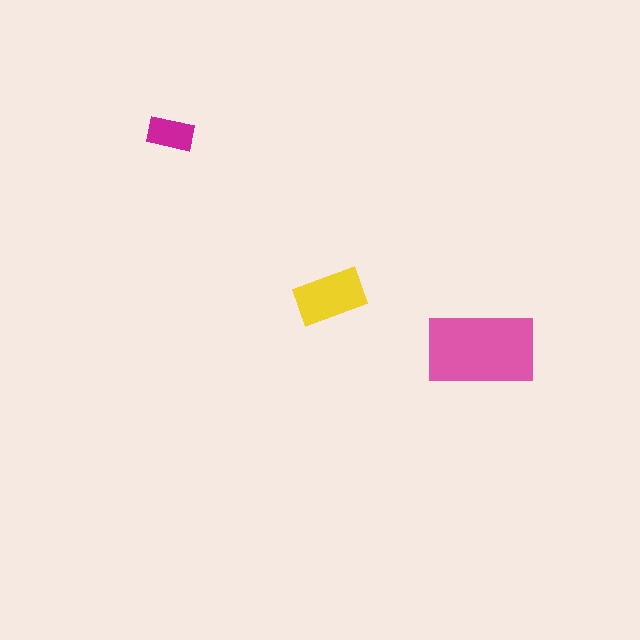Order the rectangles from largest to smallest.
the pink one, the yellow one, the magenta one.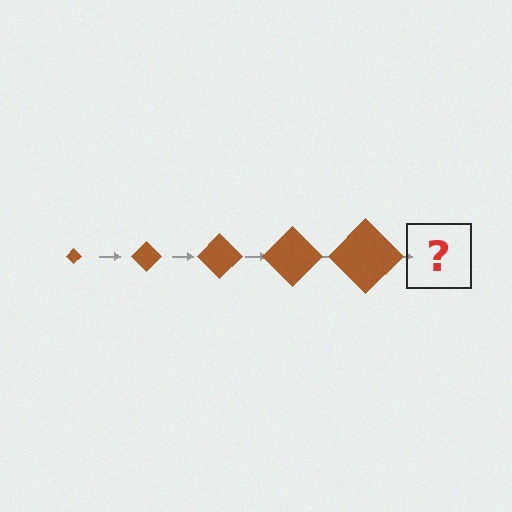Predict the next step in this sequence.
The next step is a brown diamond, larger than the previous one.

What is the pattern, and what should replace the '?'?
The pattern is that the diamond gets progressively larger each step. The '?' should be a brown diamond, larger than the previous one.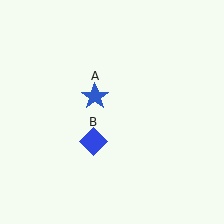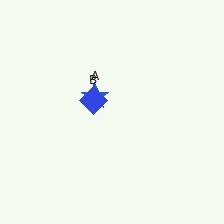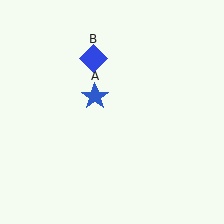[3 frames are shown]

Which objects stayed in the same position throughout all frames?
Blue star (object A) remained stationary.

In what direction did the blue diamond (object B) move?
The blue diamond (object B) moved up.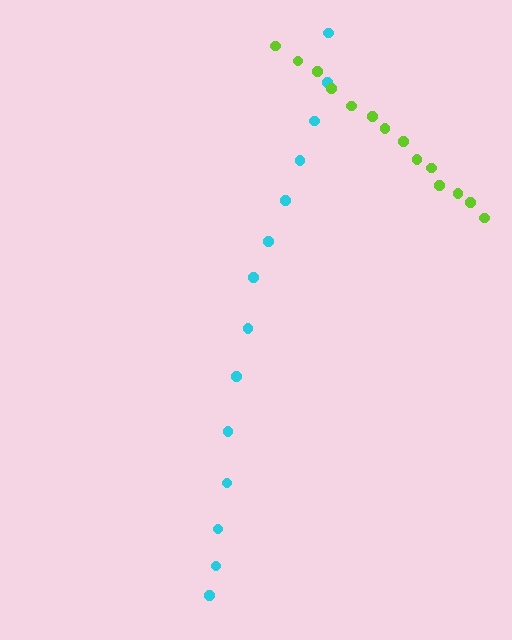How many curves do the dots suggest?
There are 2 distinct paths.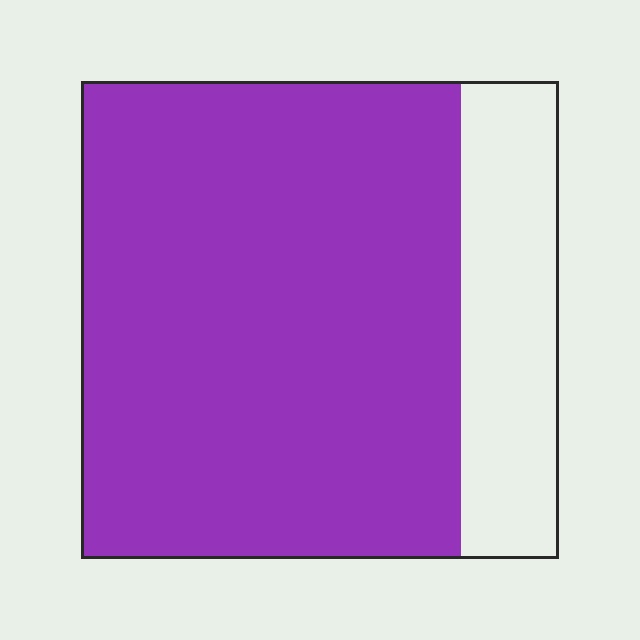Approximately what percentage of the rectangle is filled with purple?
Approximately 80%.